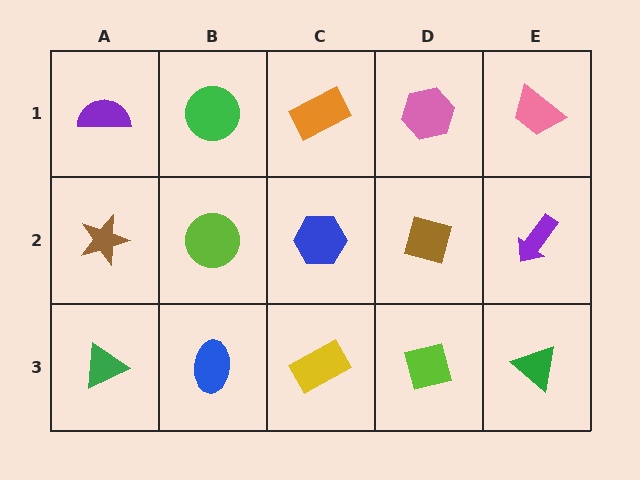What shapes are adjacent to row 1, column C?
A blue hexagon (row 2, column C), a green circle (row 1, column B), a pink hexagon (row 1, column D).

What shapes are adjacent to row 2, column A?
A purple semicircle (row 1, column A), a green triangle (row 3, column A), a lime circle (row 2, column B).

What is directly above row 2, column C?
An orange rectangle.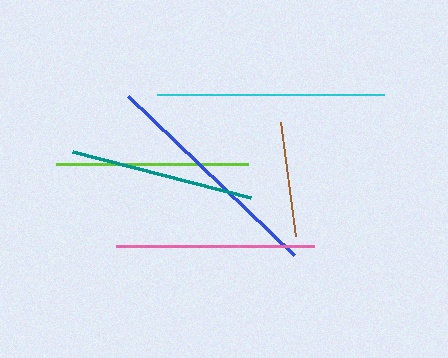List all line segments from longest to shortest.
From longest to shortest: blue, cyan, pink, lime, teal, brown.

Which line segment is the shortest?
The brown line is the shortest at approximately 115 pixels.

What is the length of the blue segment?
The blue segment is approximately 231 pixels long.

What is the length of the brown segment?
The brown segment is approximately 115 pixels long.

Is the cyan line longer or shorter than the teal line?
The cyan line is longer than the teal line.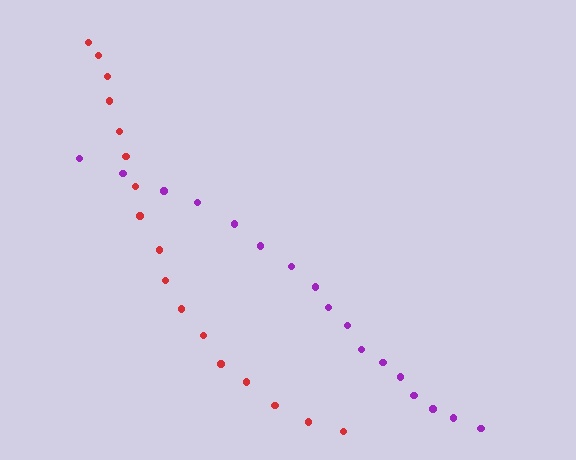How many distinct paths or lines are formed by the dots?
There are 2 distinct paths.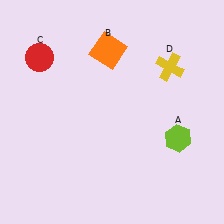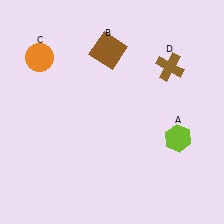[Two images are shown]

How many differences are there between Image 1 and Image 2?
There are 3 differences between the two images.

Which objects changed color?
B changed from orange to brown. C changed from red to orange. D changed from yellow to brown.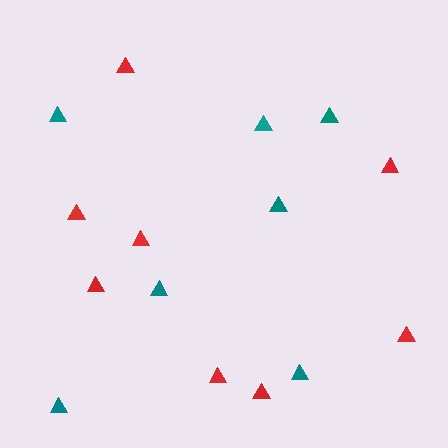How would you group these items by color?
There are 2 groups: one group of red triangles (8) and one group of teal triangles (7).